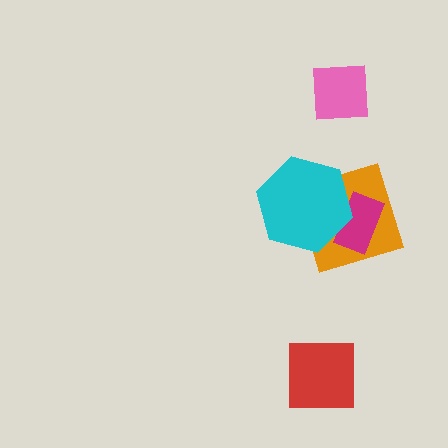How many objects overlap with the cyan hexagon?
2 objects overlap with the cyan hexagon.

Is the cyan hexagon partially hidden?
No, no other shape covers it.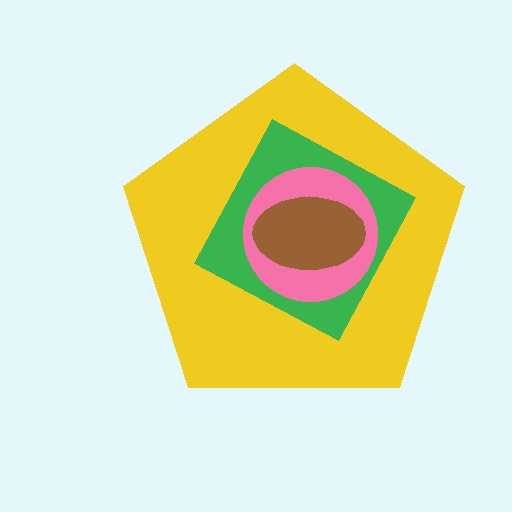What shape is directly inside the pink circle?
The brown ellipse.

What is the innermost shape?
The brown ellipse.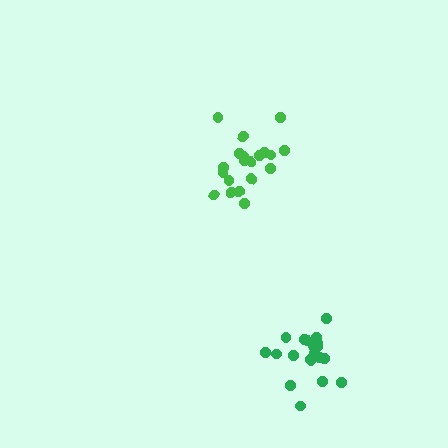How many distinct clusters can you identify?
There are 2 distinct clusters.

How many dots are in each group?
Group 1: 20 dots, Group 2: 21 dots (41 total).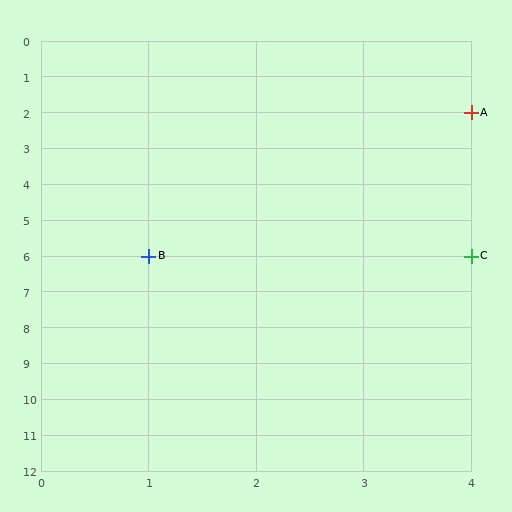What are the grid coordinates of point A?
Point A is at grid coordinates (4, 2).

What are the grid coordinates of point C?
Point C is at grid coordinates (4, 6).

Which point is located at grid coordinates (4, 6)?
Point C is at (4, 6).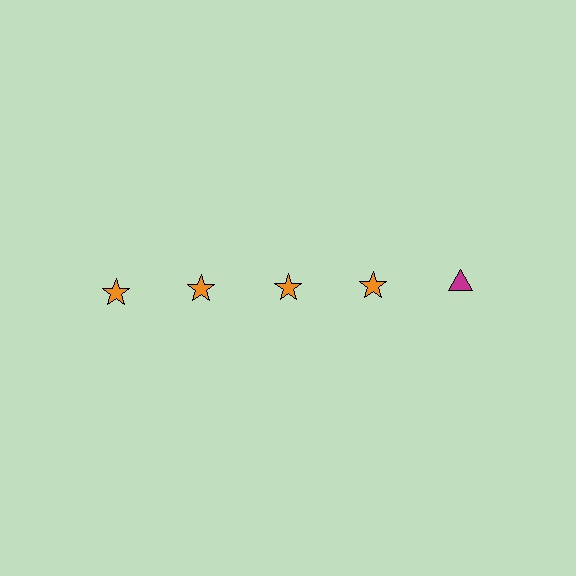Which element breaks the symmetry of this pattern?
The magenta triangle in the top row, rightmost column breaks the symmetry. All other shapes are orange stars.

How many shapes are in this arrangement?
There are 5 shapes arranged in a grid pattern.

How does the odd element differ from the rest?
It differs in both color (magenta instead of orange) and shape (triangle instead of star).